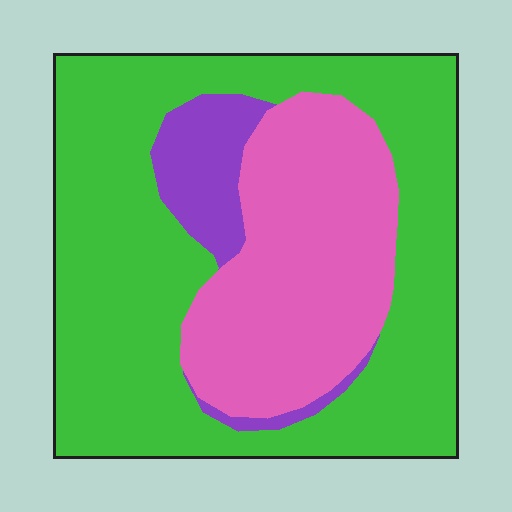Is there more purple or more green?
Green.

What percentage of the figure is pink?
Pink covers 30% of the figure.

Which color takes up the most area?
Green, at roughly 60%.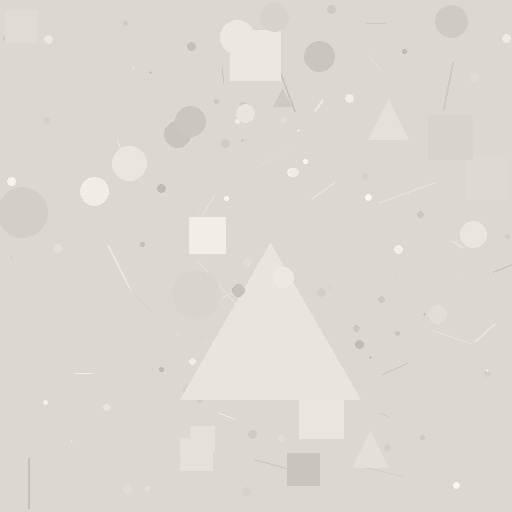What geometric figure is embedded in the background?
A triangle is embedded in the background.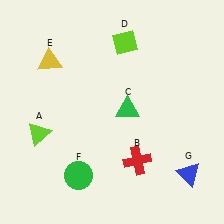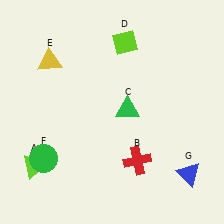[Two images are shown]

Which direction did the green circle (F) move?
The green circle (F) moved left.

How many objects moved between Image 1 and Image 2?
2 objects moved between the two images.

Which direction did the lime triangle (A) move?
The lime triangle (A) moved down.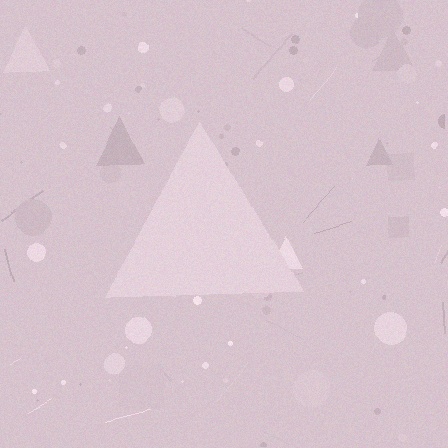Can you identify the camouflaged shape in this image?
The camouflaged shape is a triangle.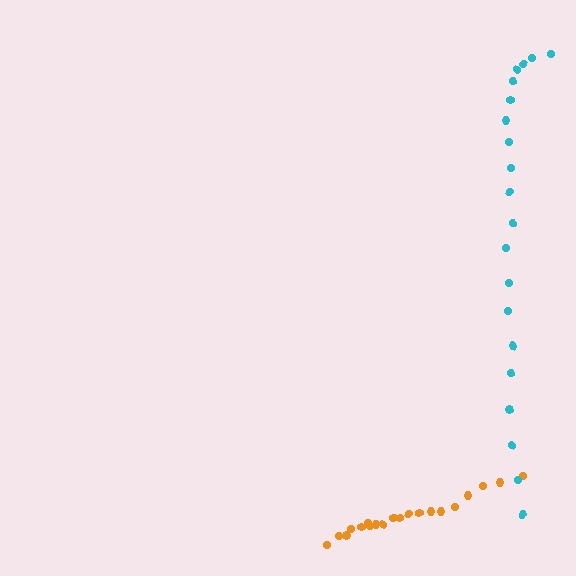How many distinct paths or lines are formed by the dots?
There are 2 distinct paths.